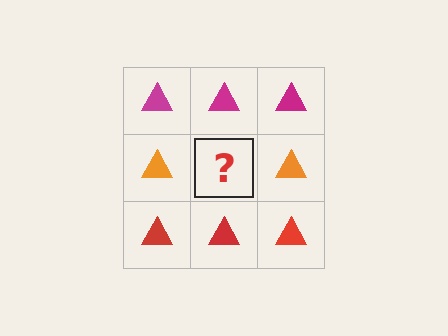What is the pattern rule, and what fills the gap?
The rule is that each row has a consistent color. The gap should be filled with an orange triangle.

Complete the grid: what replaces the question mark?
The question mark should be replaced with an orange triangle.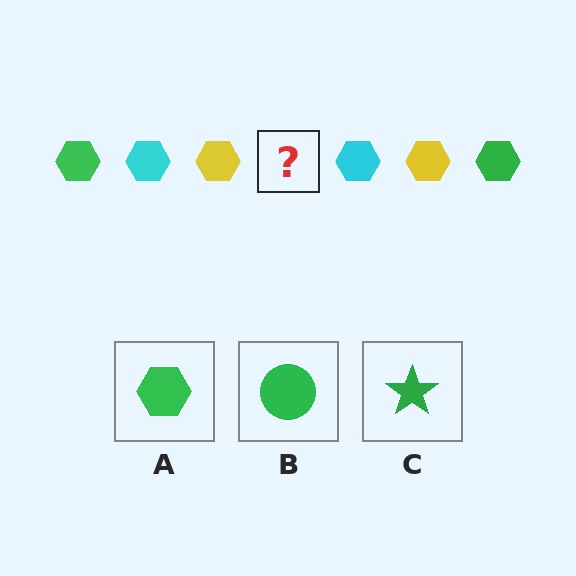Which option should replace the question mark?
Option A.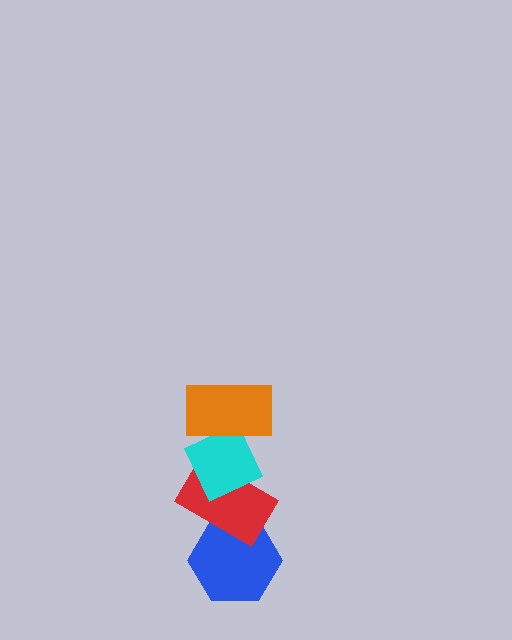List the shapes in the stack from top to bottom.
From top to bottom: the orange rectangle, the cyan diamond, the red rectangle, the blue hexagon.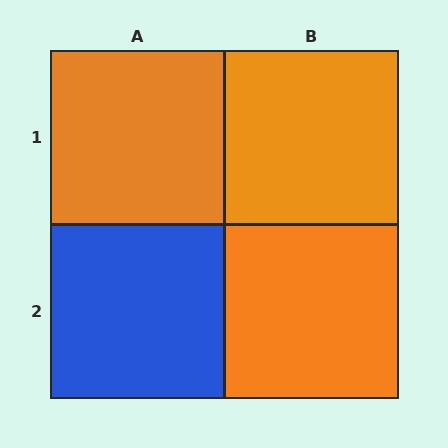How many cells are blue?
1 cell is blue.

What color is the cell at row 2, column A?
Blue.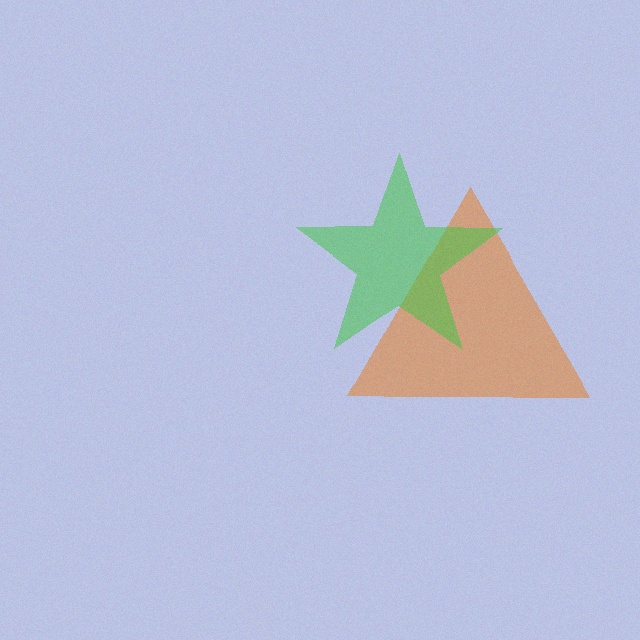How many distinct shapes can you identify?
There are 2 distinct shapes: an orange triangle, a green star.